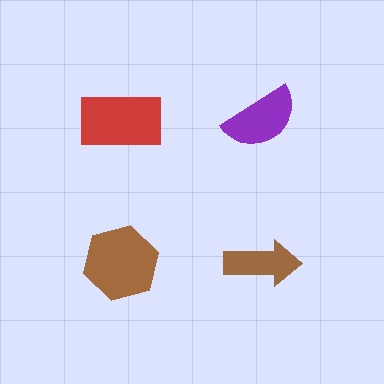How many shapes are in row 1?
2 shapes.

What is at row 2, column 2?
A brown arrow.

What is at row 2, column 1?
A brown hexagon.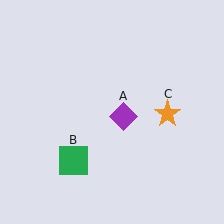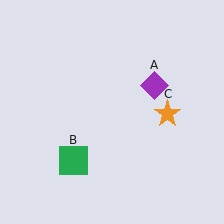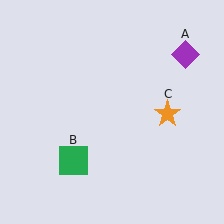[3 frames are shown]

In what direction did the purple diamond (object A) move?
The purple diamond (object A) moved up and to the right.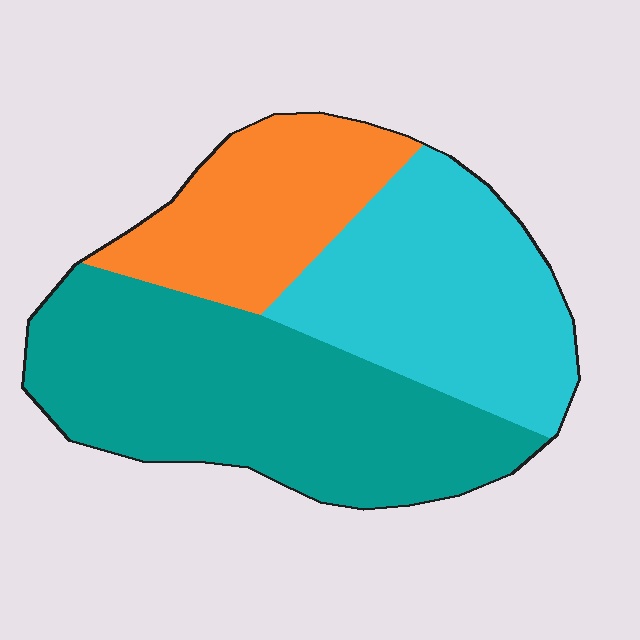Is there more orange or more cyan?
Cyan.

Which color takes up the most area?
Teal, at roughly 45%.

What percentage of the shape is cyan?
Cyan covers 32% of the shape.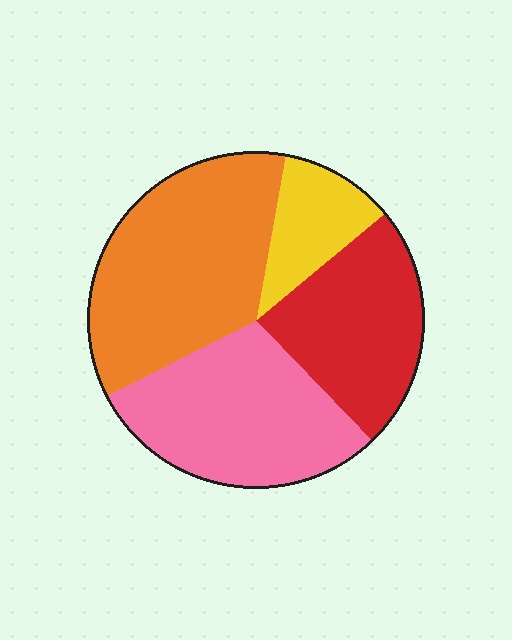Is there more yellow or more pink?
Pink.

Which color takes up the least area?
Yellow, at roughly 10%.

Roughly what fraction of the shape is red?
Red covers 24% of the shape.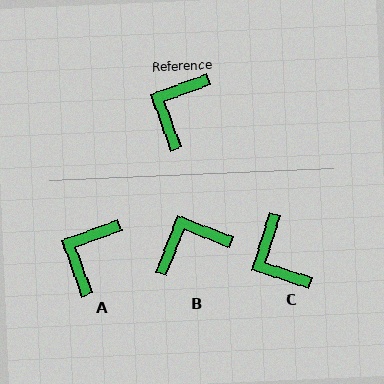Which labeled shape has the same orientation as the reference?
A.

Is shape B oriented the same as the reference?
No, it is off by about 41 degrees.